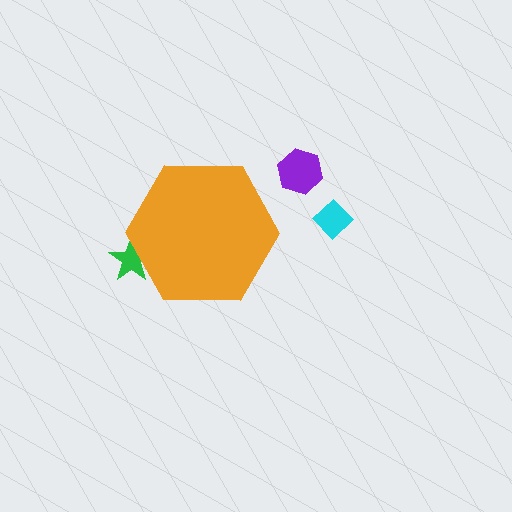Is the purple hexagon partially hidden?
No, the purple hexagon is fully visible.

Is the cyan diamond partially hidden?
No, the cyan diamond is fully visible.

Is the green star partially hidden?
Yes, the green star is partially hidden behind the orange hexagon.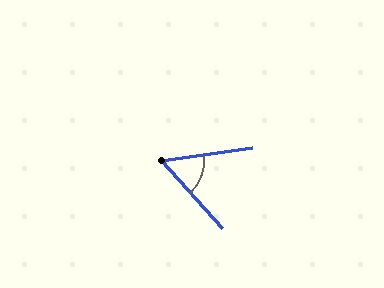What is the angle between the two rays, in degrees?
Approximately 56 degrees.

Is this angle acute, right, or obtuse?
It is acute.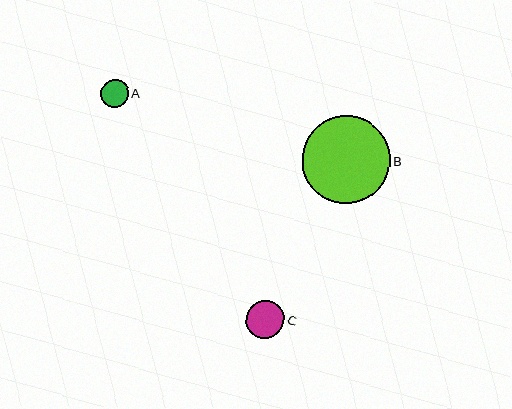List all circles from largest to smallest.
From largest to smallest: B, C, A.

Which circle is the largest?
Circle B is the largest with a size of approximately 88 pixels.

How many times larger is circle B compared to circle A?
Circle B is approximately 3.1 times the size of circle A.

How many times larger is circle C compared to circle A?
Circle C is approximately 1.4 times the size of circle A.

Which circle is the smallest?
Circle A is the smallest with a size of approximately 28 pixels.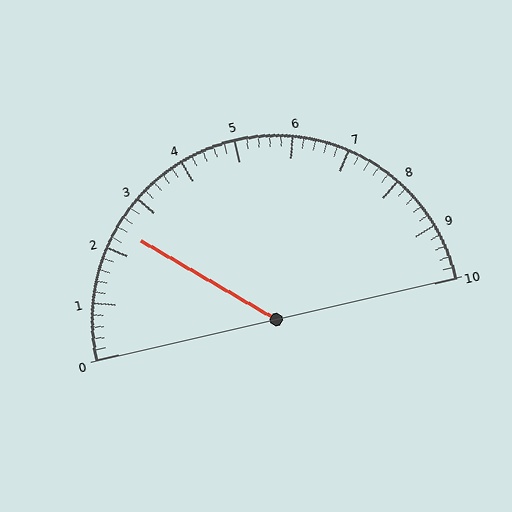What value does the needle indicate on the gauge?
The needle indicates approximately 2.4.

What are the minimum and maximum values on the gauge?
The gauge ranges from 0 to 10.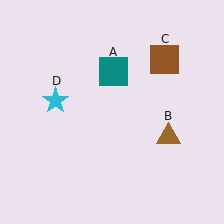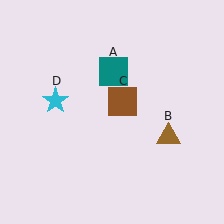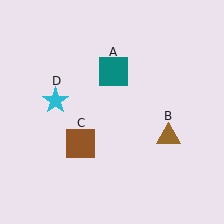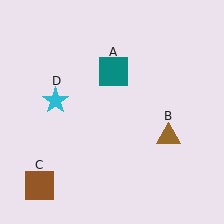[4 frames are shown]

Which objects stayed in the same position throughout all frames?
Teal square (object A) and brown triangle (object B) and cyan star (object D) remained stationary.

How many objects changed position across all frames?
1 object changed position: brown square (object C).